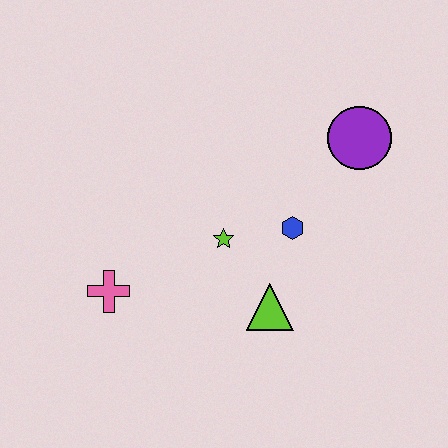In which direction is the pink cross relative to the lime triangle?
The pink cross is to the left of the lime triangle.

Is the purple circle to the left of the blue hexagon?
No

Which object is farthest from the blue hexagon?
The pink cross is farthest from the blue hexagon.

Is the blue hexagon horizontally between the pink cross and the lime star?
No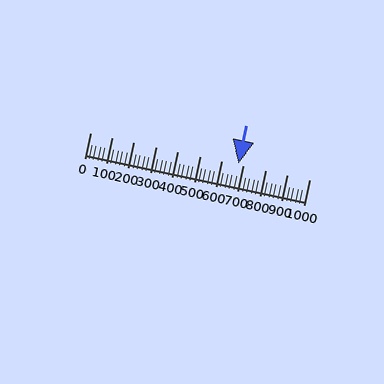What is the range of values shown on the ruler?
The ruler shows values from 0 to 1000.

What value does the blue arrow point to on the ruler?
The blue arrow points to approximately 675.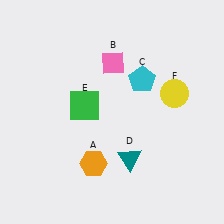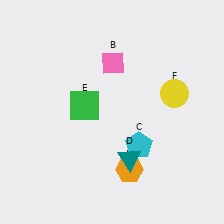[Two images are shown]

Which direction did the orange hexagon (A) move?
The orange hexagon (A) moved right.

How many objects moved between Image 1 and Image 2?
2 objects moved between the two images.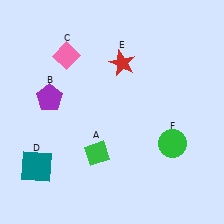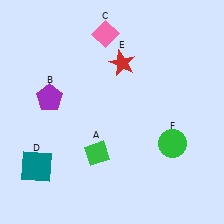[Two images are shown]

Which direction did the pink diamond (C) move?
The pink diamond (C) moved right.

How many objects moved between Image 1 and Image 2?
1 object moved between the two images.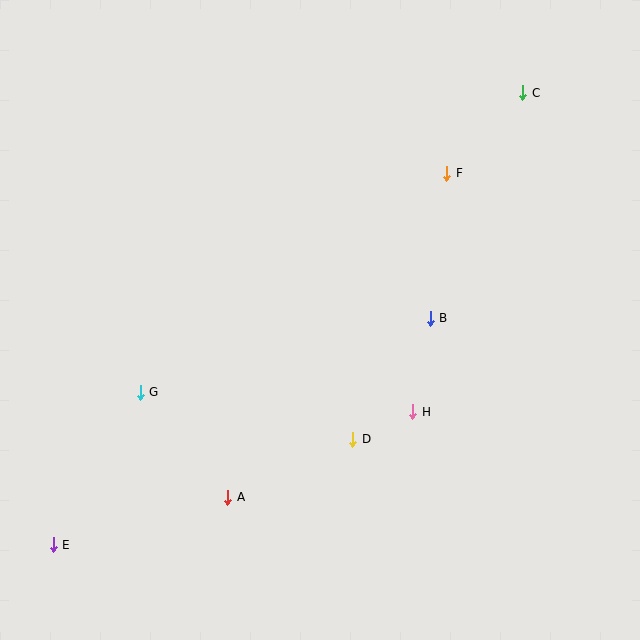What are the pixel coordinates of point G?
Point G is at (140, 392).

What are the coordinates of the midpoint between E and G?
The midpoint between E and G is at (97, 468).